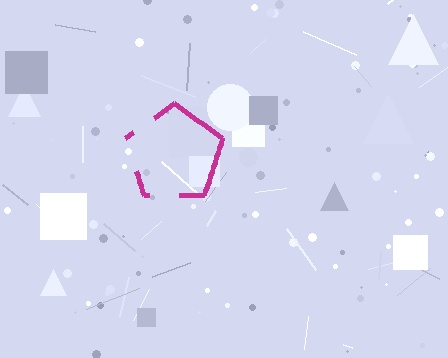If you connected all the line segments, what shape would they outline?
They would outline a pentagon.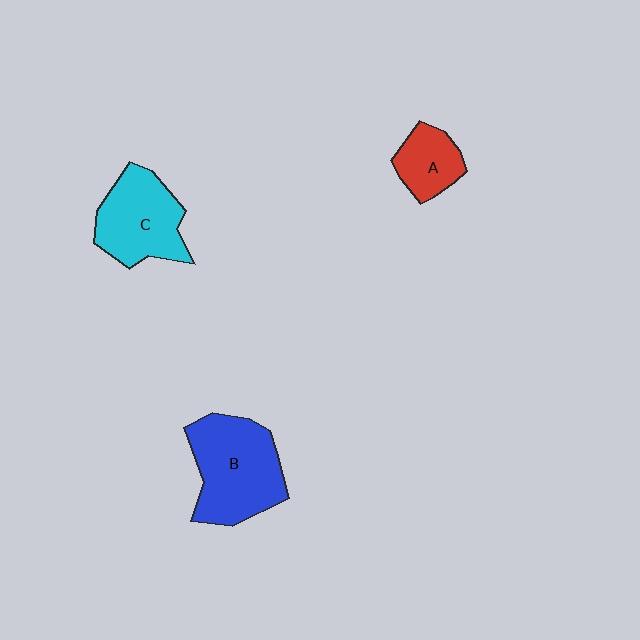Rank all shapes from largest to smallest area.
From largest to smallest: B (blue), C (cyan), A (red).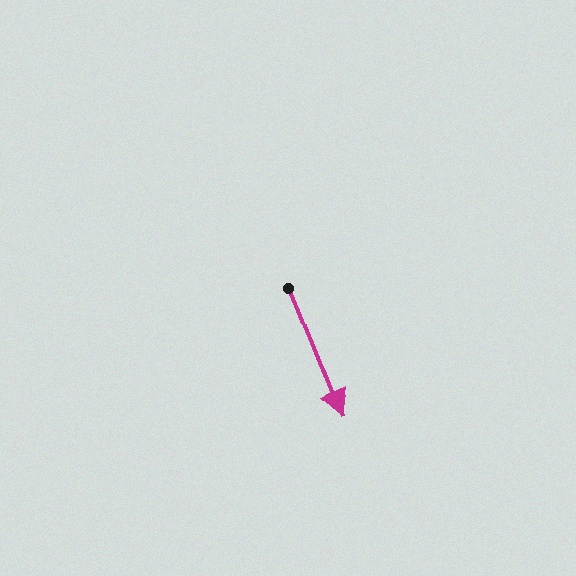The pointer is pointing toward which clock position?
Roughly 5 o'clock.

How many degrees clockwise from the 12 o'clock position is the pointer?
Approximately 158 degrees.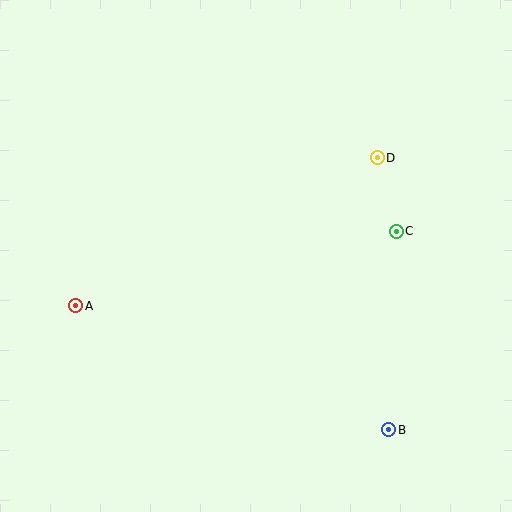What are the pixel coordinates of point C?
Point C is at (396, 231).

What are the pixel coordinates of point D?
Point D is at (377, 158).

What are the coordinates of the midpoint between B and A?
The midpoint between B and A is at (232, 368).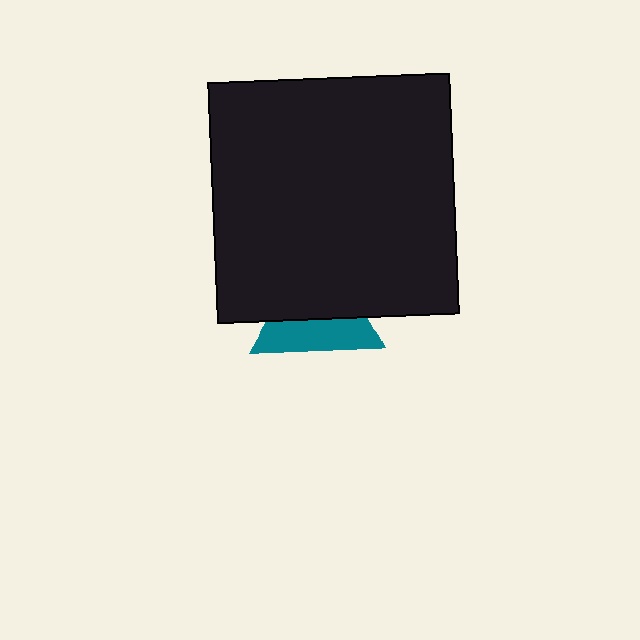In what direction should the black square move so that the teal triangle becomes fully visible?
The black square should move up. That is the shortest direction to clear the overlap and leave the teal triangle fully visible.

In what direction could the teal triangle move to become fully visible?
The teal triangle could move down. That would shift it out from behind the black square entirely.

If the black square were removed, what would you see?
You would see the complete teal triangle.